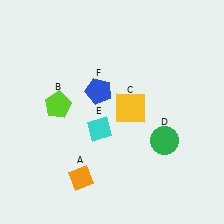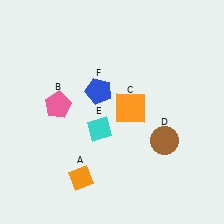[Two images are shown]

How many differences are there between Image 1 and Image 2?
There are 3 differences between the two images.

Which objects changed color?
B changed from lime to pink. C changed from yellow to orange. D changed from green to brown.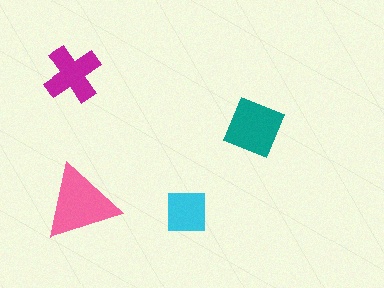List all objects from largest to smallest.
The pink triangle, the teal diamond, the magenta cross, the cyan square.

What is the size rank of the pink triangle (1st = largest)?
1st.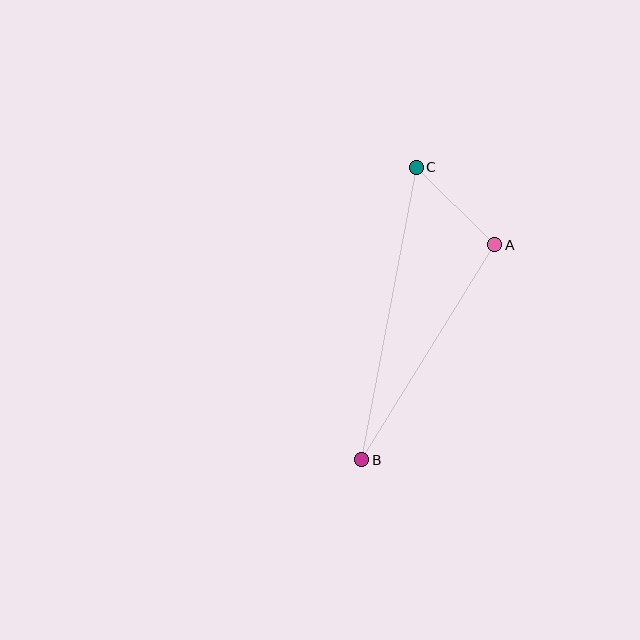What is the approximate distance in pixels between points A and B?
The distance between A and B is approximately 253 pixels.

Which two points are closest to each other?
Points A and C are closest to each other.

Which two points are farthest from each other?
Points B and C are farthest from each other.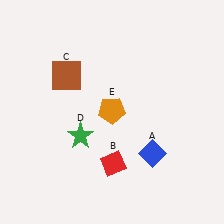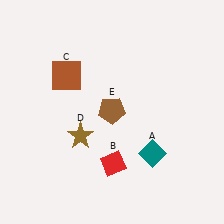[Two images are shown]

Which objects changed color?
A changed from blue to teal. D changed from green to brown. E changed from orange to brown.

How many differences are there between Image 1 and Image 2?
There are 3 differences between the two images.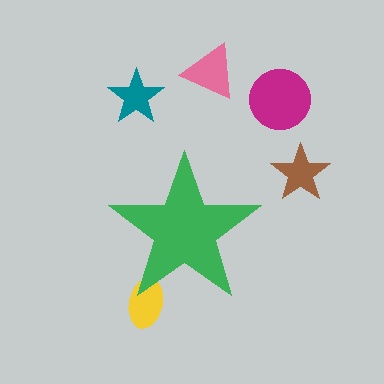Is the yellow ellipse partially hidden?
Yes, the yellow ellipse is partially hidden behind the green star.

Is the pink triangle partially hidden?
No, the pink triangle is fully visible.